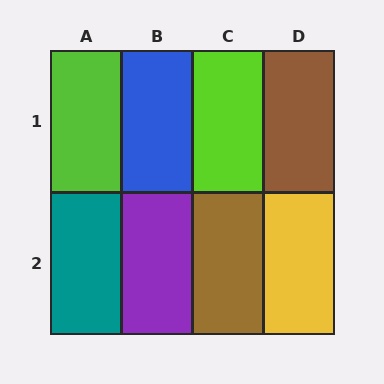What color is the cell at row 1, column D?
Brown.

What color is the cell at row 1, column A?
Lime.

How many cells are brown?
2 cells are brown.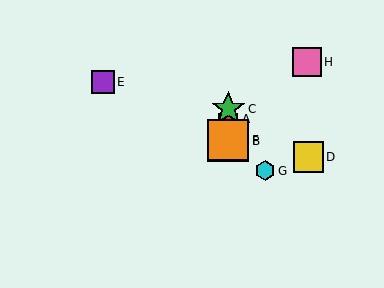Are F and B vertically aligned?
Yes, both are at x≈228.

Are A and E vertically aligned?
No, A is at x≈228 and E is at x≈103.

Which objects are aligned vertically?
Objects A, B, C, F are aligned vertically.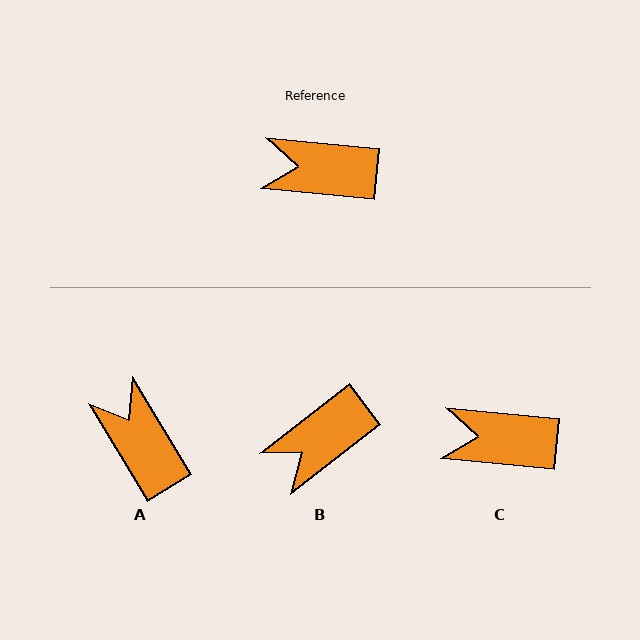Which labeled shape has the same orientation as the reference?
C.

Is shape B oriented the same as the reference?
No, it is off by about 43 degrees.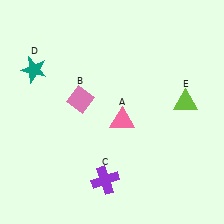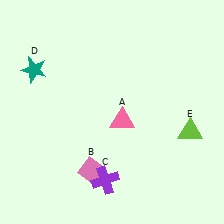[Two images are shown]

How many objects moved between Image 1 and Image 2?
2 objects moved between the two images.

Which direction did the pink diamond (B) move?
The pink diamond (B) moved down.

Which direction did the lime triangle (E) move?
The lime triangle (E) moved down.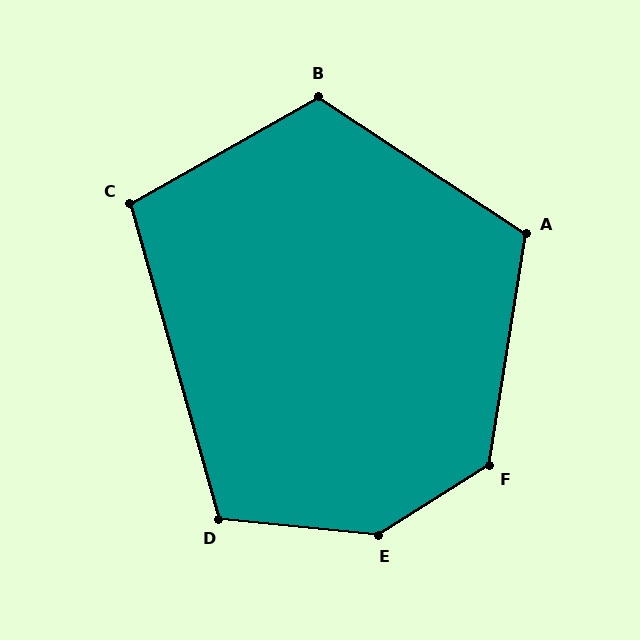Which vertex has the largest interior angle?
E, at approximately 142 degrees.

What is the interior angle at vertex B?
Approximately 117 degrees (obtuse).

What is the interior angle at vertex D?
Approximately 112 degrees (obtuse).